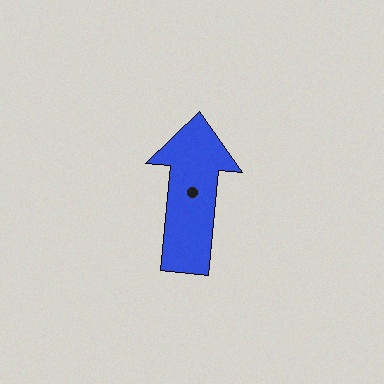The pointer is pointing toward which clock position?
Roughly 12 o'clock.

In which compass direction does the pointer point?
North.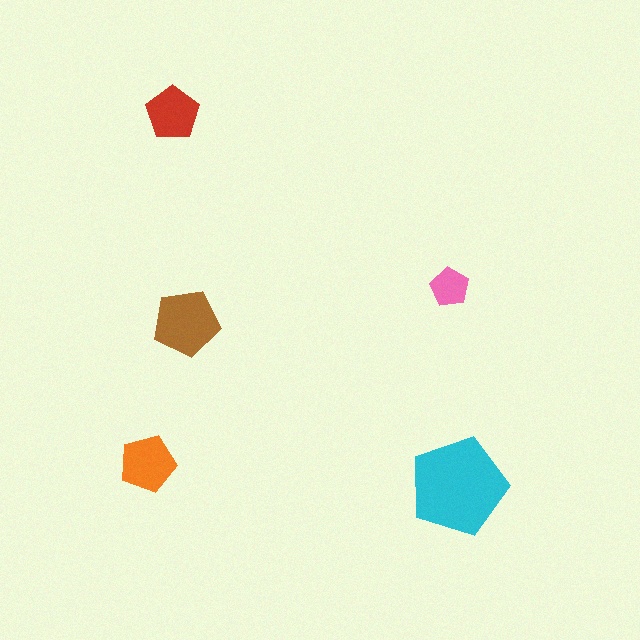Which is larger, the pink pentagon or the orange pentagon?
The orange one.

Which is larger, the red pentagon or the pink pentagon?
The red one.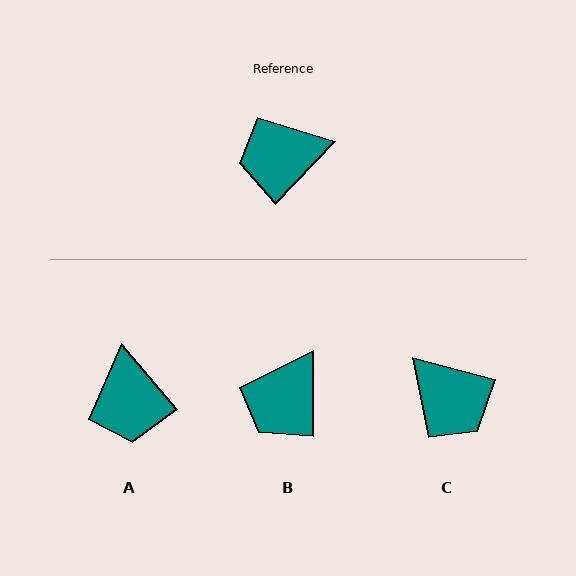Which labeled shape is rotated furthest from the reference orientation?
C, about 118 degrees away.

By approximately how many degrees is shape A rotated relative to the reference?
Approximately 84 degrees counter-clockwise.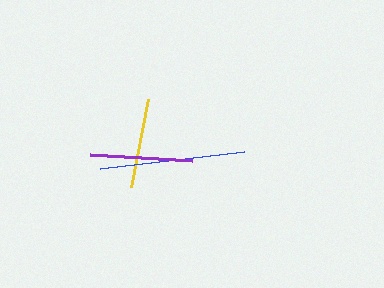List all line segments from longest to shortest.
From longest to shortest: blue, purple, yellow.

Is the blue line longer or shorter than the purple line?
The blue line is longer than the purple line.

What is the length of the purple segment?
The purple segment is approximately 102 pixels long.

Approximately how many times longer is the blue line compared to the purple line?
The blue line is approximately 1.4 times the length of the purple line.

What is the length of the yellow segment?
The yellow segment is approximately 90 pixels long.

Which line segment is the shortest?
The yellow line is the shortest at approximately 90 pixels.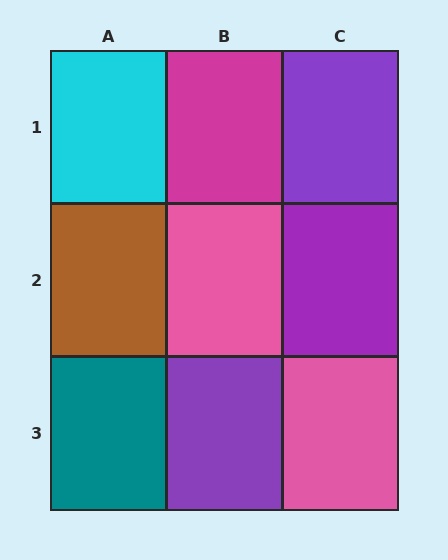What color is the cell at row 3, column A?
Teal.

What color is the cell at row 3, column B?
Purple.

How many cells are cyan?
1 cell is cyan.